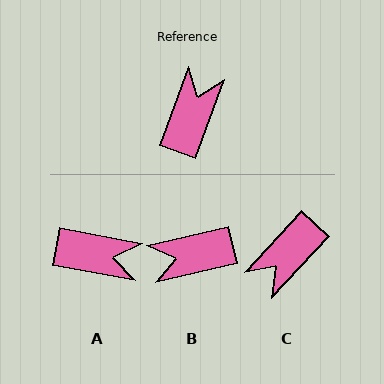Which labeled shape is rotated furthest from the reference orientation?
C, about 157 degrees away.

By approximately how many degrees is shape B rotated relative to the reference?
Approximately 122 degrees counter-clockwise.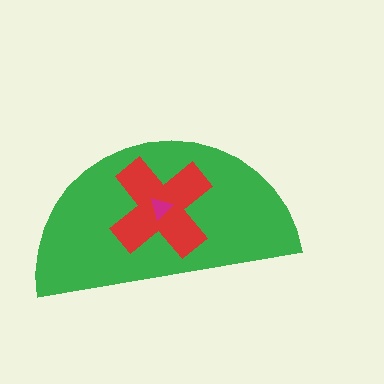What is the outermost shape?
The green semicircle.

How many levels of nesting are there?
3.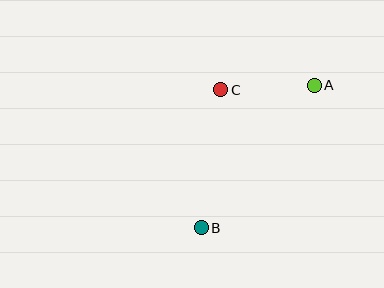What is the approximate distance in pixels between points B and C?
The distance between B and C is approximately 140 pixels.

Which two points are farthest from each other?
Points A and B are farthest from each other.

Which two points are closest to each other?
Points A and C are closest to each other.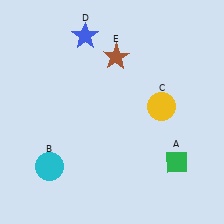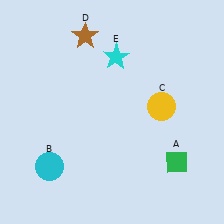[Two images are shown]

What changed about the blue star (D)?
In Image 1, D is blue. In Image 2, it changed to brown.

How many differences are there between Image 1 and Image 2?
There are 2 differences between the two images.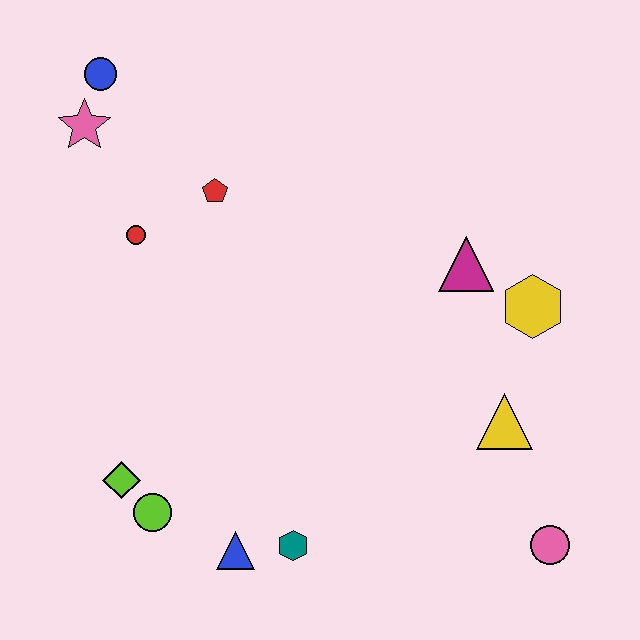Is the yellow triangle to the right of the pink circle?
No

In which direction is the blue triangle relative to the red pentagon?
The blue triangle is below the red pentagon.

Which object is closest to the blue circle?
The pink star is closest to the blue circle.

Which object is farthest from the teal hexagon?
The blue circle is farthest from the teal hexagon.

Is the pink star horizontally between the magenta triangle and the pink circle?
No